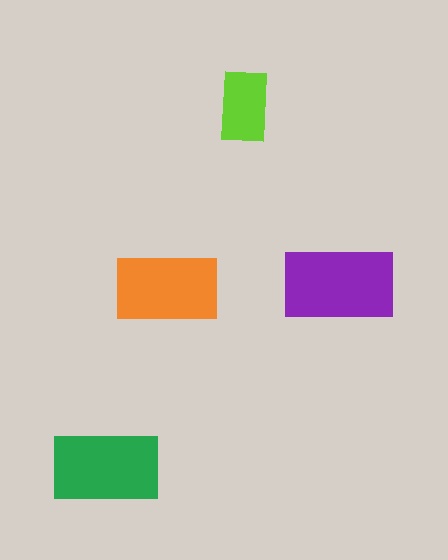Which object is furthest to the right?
The purple rectangle is rightmost.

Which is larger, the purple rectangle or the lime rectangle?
The purple one.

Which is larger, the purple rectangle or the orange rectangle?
The purple one.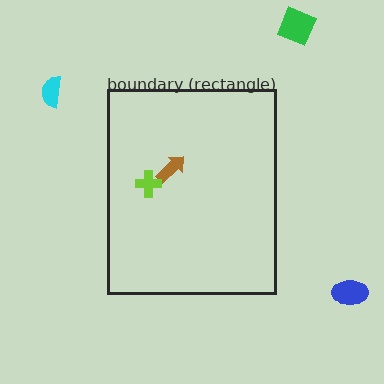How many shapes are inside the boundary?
2 inside, 3 outside.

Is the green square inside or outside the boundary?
Outside.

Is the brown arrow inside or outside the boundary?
Inside.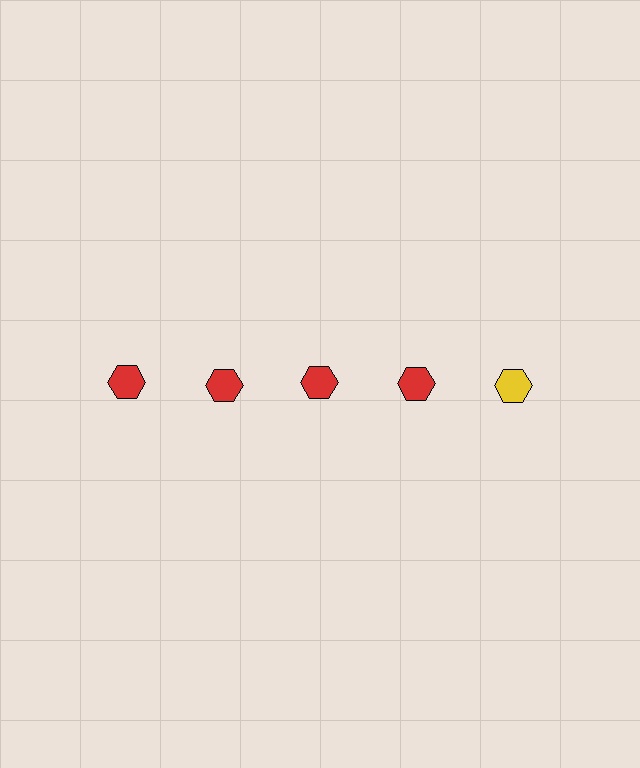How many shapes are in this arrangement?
There are 5 shapes arranged in a grid pattern.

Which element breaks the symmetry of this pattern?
The yellow hexagon in the top row, rightmost column breaks the symmetry. All other shapes are red hexagons.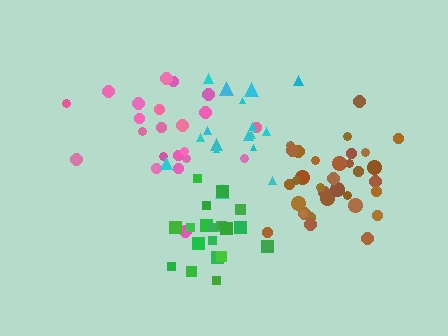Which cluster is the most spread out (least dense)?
Pink.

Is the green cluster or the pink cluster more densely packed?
Green.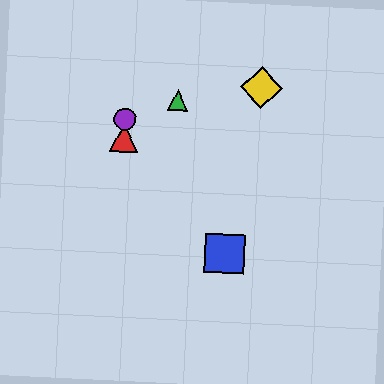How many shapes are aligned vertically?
2 shapes (the red triangle, the purple circle) are aligned vertically.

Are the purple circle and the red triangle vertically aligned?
Yes, both are at x≈125.